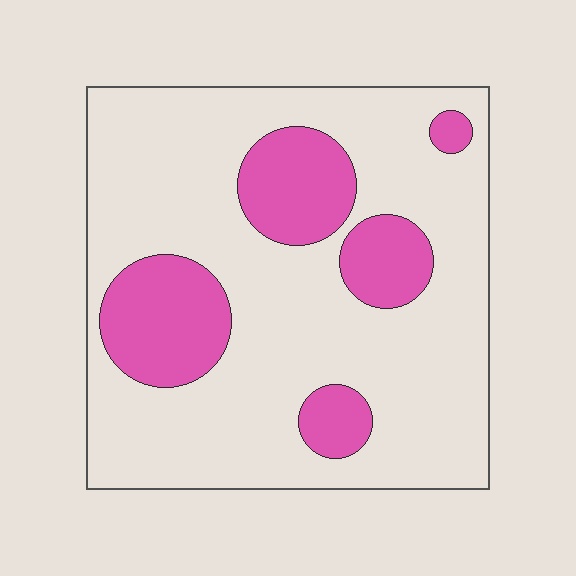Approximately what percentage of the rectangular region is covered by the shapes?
Approximately 25%.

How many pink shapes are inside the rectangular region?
5.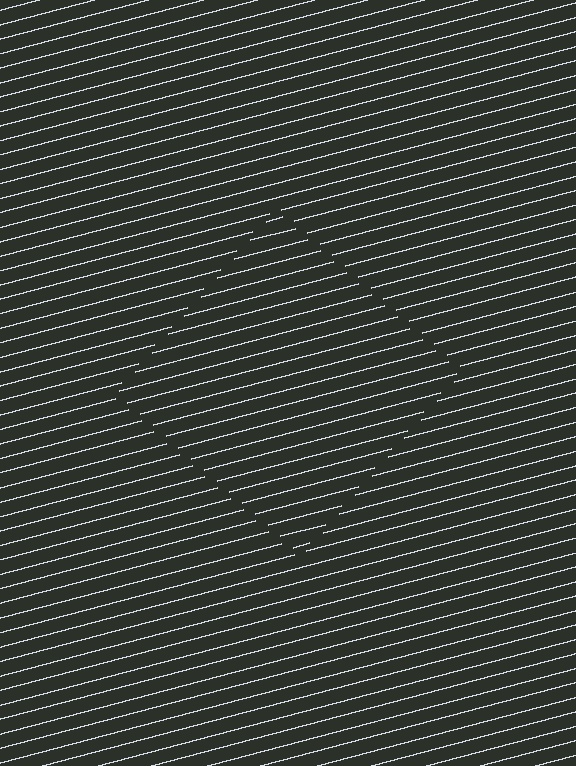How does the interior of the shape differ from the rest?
The interior of the shape contains the same grating, shifted by half a period — the contour is defined by the phase discontinuity where line-ends from the inner and outer gratings abut.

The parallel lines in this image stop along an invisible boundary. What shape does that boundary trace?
An illusory square. The interior of the shape contains the same grating, shifted by half a period — the contour is defined by the phase discontinuity where line-ends from the inner and outer gratings abut.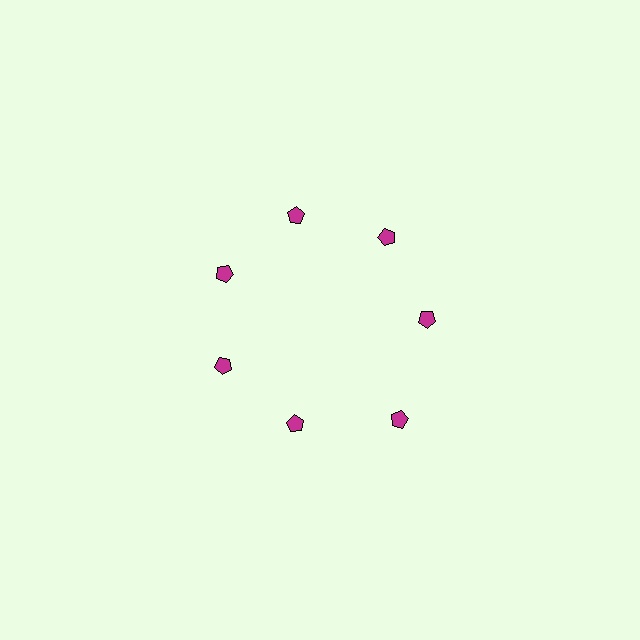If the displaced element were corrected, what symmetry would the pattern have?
It would have 7-fold rotational symmetry — the pattern would map onto itself every 51 degrees.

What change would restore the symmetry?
The symmetry would be restored by moving it inward, back onto the ring so that all 7 pentagons sit at equal angles and equal distance from the center.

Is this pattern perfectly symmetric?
No. The 7 magenta pentagons are arranged in a ring, but one element near the 5 o'clock position is pushed outward from the center, breaking the 7-fold rotational symmetry.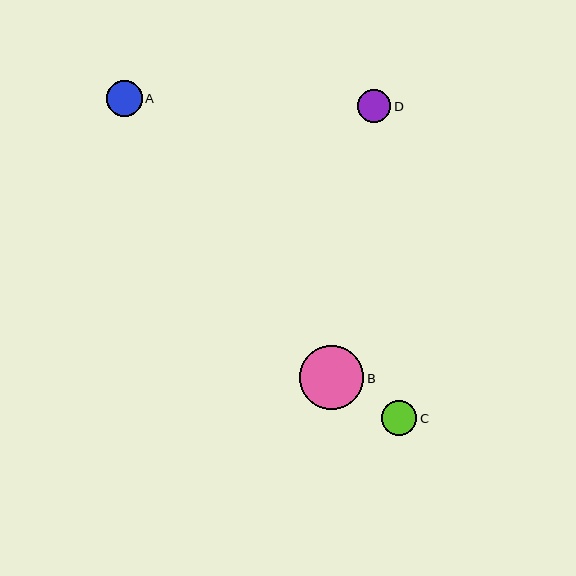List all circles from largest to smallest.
From largest to smallest: B, A, C, D.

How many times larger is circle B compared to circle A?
Circle B is approximately 1.8 times the size of circle A.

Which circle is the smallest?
Circle D is the smallest with a size of approximately 33 pixels.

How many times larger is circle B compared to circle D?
Circle B is approximately 1.9 times the size of circle D.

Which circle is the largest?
Circle B is the largest with a size of approximately 65 pixels.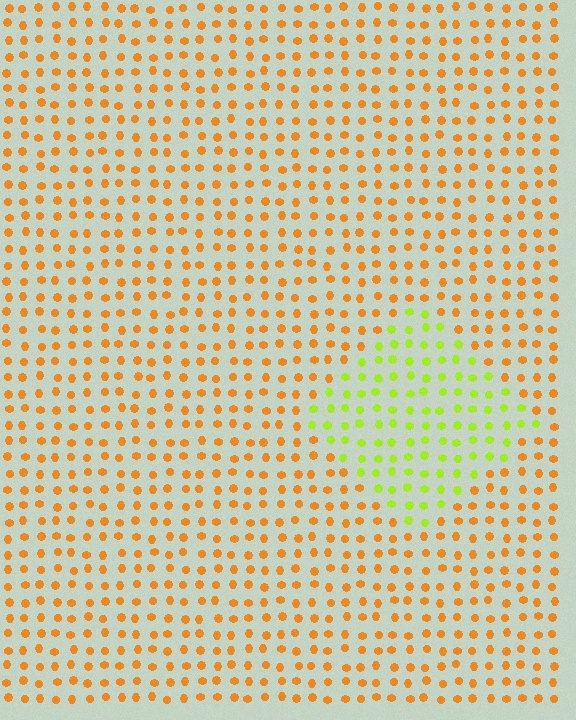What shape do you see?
I see a diamond.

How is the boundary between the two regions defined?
The boundary is defined purely by a slight shift in hue (about 52 degrees). Spacing, size, and orientation are identical on both sides.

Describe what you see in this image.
The image is filled with small orange elements in a uniform arrangement. A diamond-shaped region is visible where the elements are tinted to a slightly different hue, forming a subtle color boundary.